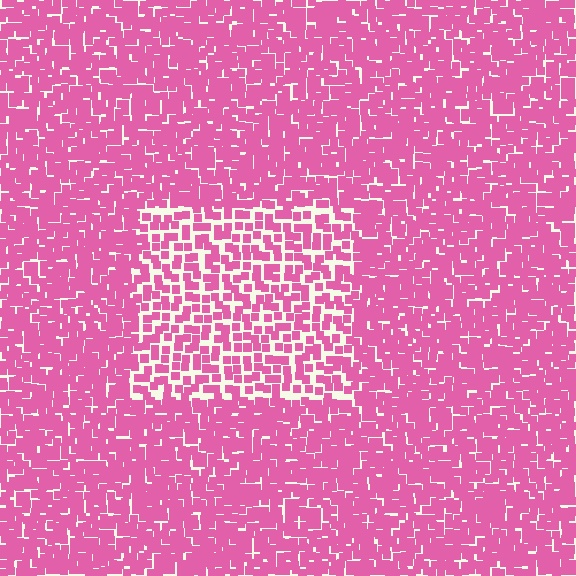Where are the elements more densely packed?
The elements are more densely packed outside the rectangle boundary.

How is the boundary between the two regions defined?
The boundary is defined by a change in element density (approximately 1.7x ratio). All elements are the same color, size, and shape.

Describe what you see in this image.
The image contains small pink elements arranged at two different densities. A rectangle-shaped region is visible where the elements are less densely packed than the surrounding area.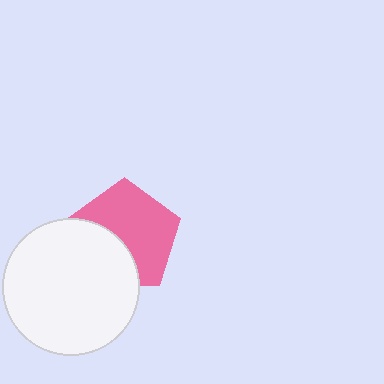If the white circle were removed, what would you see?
You would see the complete pink pentagon.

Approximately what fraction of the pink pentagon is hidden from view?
Roughly 37% of the pink pentagon is hidden behind the white circle.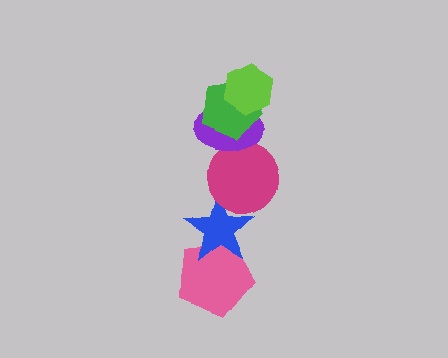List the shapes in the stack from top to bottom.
From top to bottom: the lime hexagon, the green pentagon, the purple ellipse, the magenta circle, the blue star, the pink pentagon.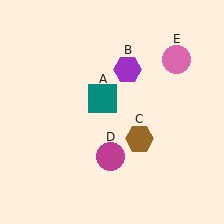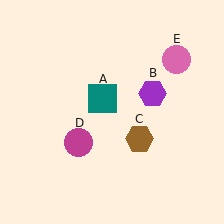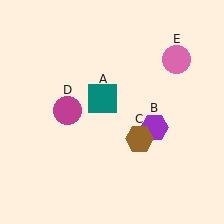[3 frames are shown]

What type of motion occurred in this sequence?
The purple hexagon (object B), magenta circle (object D) rotated clockwise around the center of the scene.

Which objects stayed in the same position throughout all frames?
Teal square (object A) and brown hexagon (object C) and pink circle (object E) remained stationary.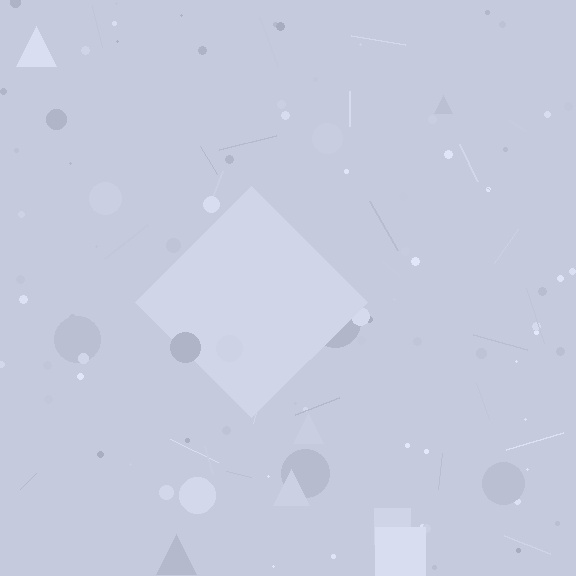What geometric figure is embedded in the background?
A diamond is embedded in the background.